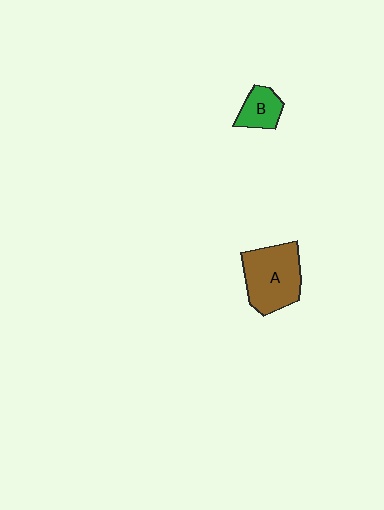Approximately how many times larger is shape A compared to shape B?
Approximately 2.2 times.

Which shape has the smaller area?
Shape B (green).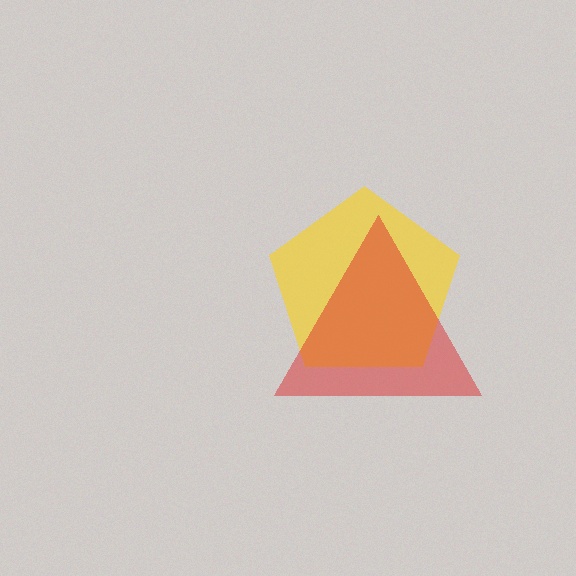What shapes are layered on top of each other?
The layered shapes are: a yellow pentagon, a red triangle.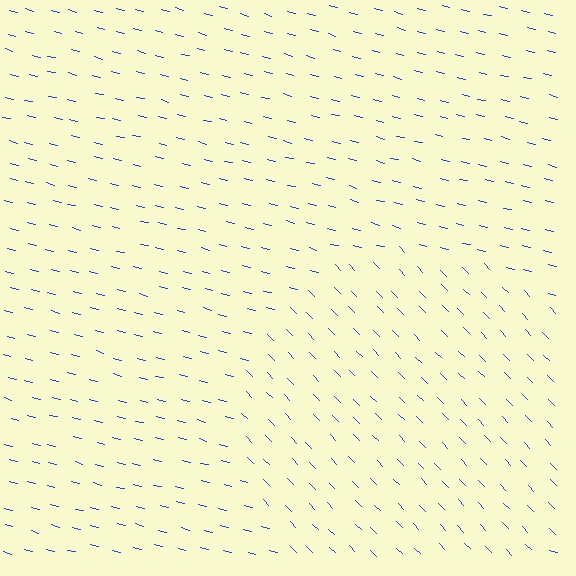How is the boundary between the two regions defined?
The boundary is defined purely by a change in line orientation (approximately 32 degrees difference). All lines are the same color and thickness.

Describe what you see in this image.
The image is filled with small blue line segments. A circle region in the image has lines oriented differently from the surrounding lines, creating a visible texture boundary.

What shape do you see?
I see a circle.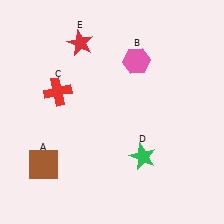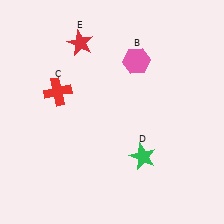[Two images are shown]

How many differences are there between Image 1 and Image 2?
There is 1 difference between the two images.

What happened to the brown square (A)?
The brown square (A) was removed in Image 2. It was in the bottom-left area of Image 1.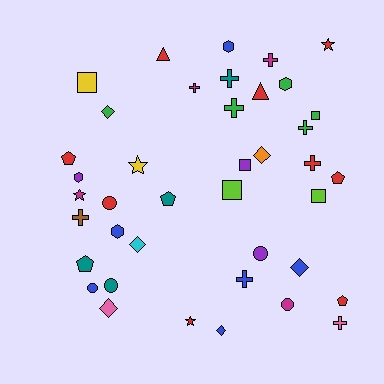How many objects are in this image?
There are 40 objects.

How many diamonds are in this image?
There are 6 diamonds.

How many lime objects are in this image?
There are 2 lime objects.